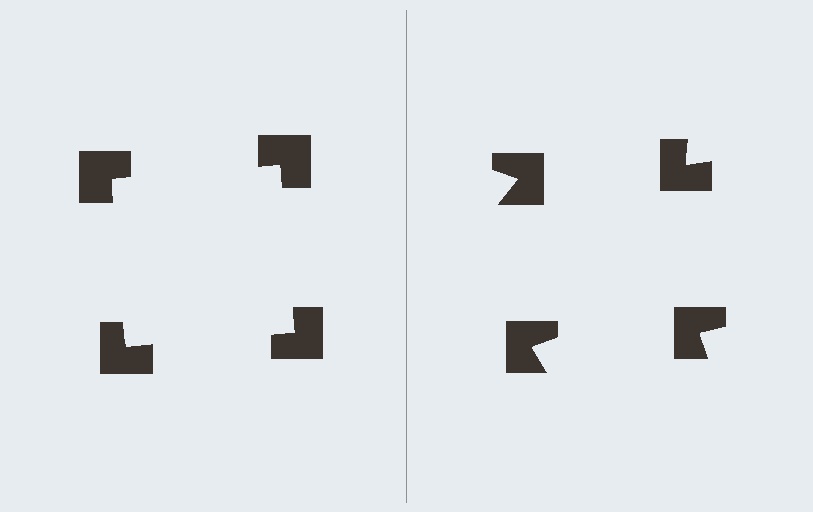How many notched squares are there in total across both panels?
8 — 4 on each side.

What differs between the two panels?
The notched squares are positioned identically on both sides; only the wedge orientations differ. On the left they align to a square; on the right they are misaligned.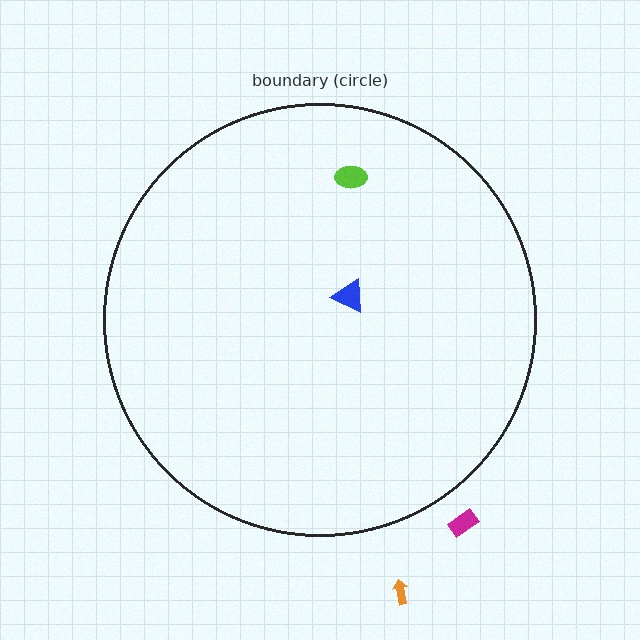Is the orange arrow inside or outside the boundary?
Outside.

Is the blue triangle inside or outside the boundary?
Inside.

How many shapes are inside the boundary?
2 inside, 2 outside.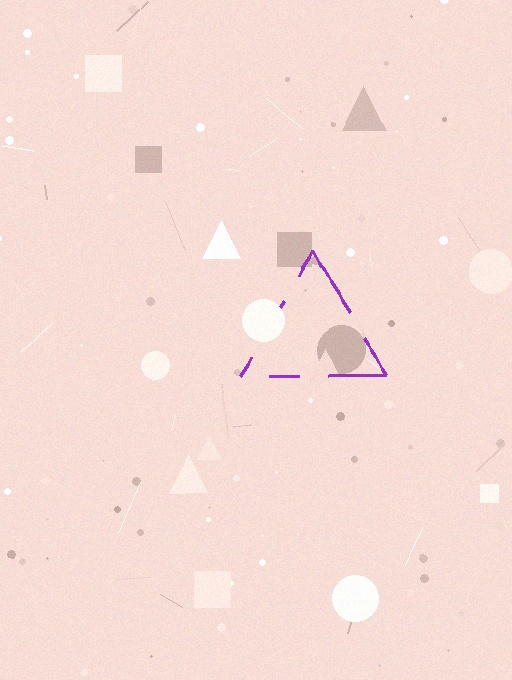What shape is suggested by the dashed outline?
The dashed outline suggests a triangle.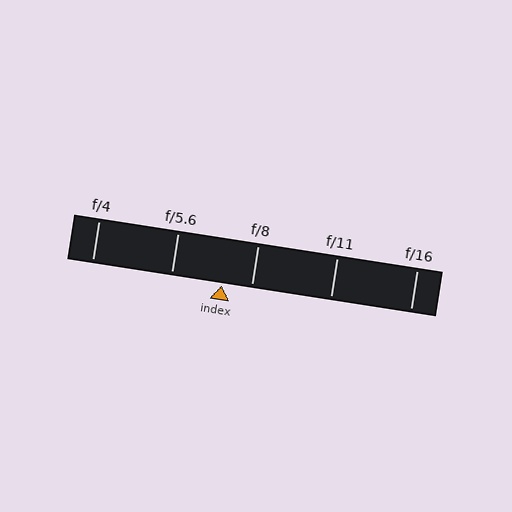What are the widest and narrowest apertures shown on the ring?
The widest aperture shown is f/4 and the narrowest is f/16.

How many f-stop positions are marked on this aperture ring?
There are 5 f-stop positions marked.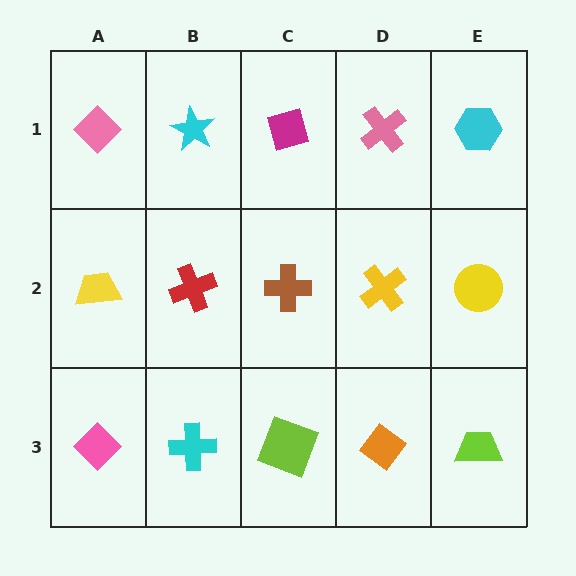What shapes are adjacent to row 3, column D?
A yellow cross (row 2, column D), a lime square (row 3, column C), a lime trapezoid (row 3, column E).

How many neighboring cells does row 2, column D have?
4.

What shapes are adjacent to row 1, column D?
A yellow cross (row 2, column D), a magenta diamond (row 1, column C), a cyan hexagon (row 1, column E).